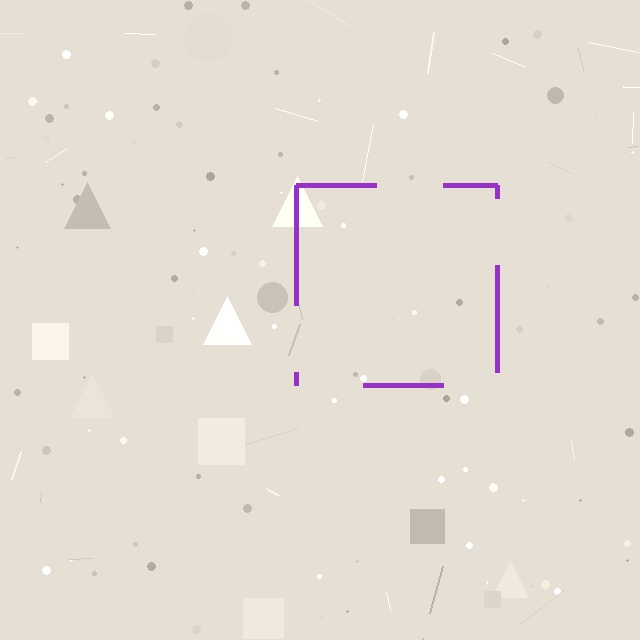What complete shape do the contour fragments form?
The contour fragments form a square.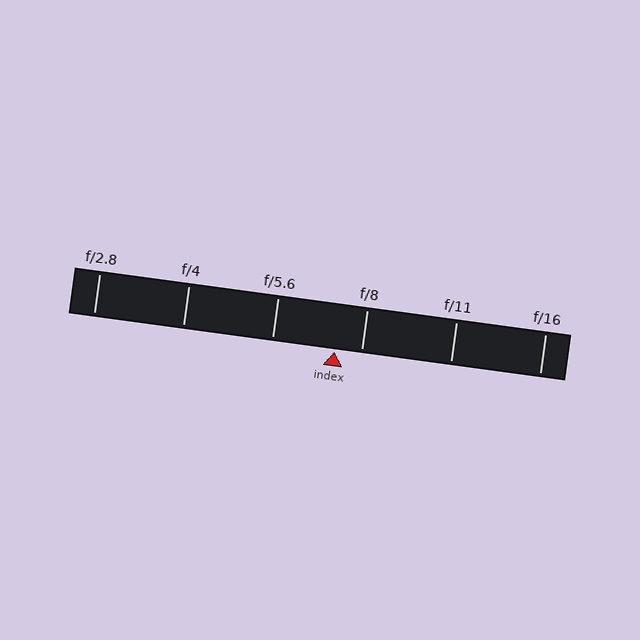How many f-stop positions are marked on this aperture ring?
There are 6 f-stop positions marked.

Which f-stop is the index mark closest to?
The index mark is closest to f/8.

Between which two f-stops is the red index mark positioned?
The index mark is between f/5.6 and f/8.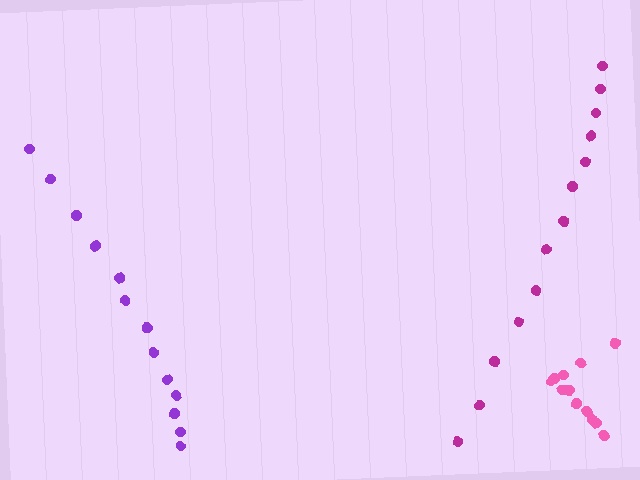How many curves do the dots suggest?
There are 3 distinct paths.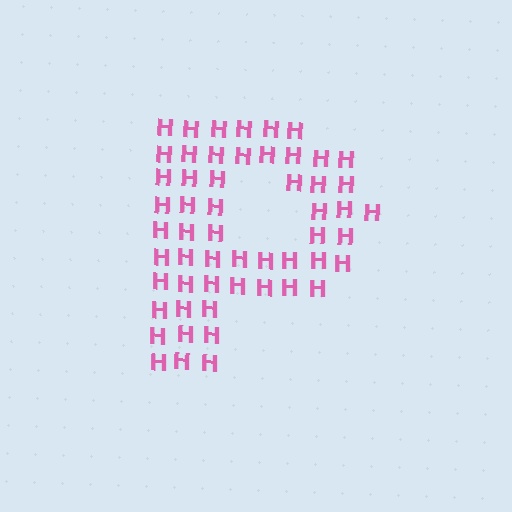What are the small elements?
The small elements are letter H's.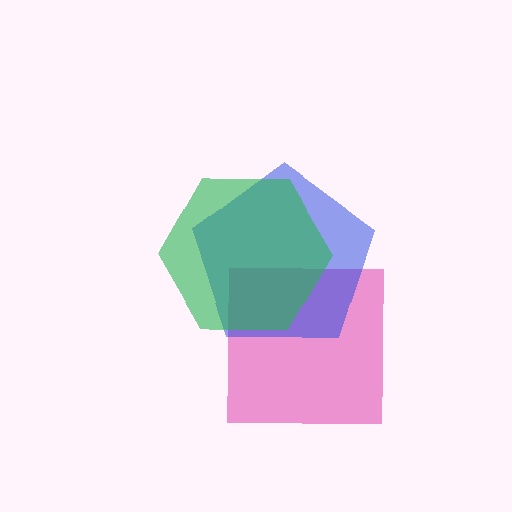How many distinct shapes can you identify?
There are 3 distinct shapes: a pink square, a blue pentagon, a green hexagon.